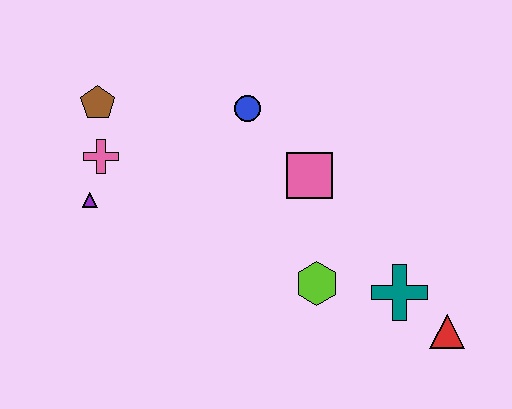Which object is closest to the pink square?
The blue circle is closest to the pink square.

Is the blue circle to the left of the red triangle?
Yes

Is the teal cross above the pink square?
No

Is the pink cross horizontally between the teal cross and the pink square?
No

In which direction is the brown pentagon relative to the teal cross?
The brown pentagon is to the left of the teal cross.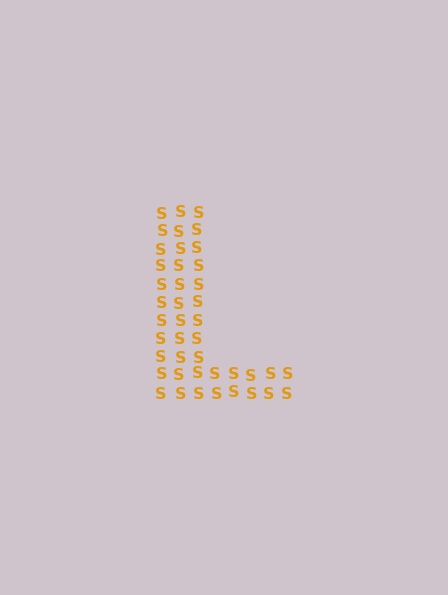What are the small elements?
The small elements are letter S's.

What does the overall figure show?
The overall figure shows the letter L.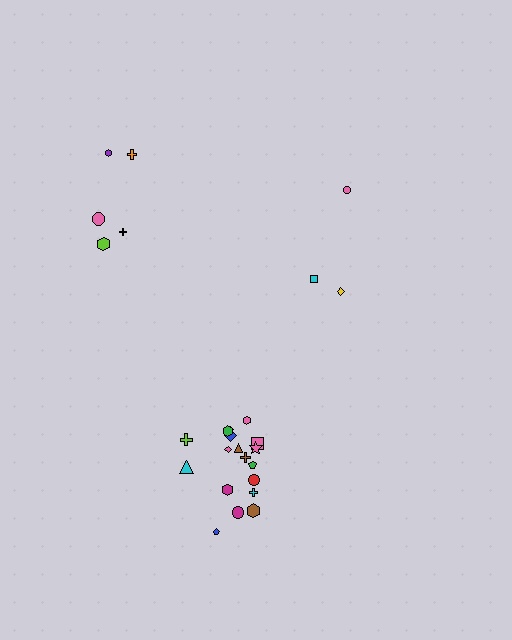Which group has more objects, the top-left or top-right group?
The top-left group.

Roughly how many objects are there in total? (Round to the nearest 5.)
Roughly 25 objects in total.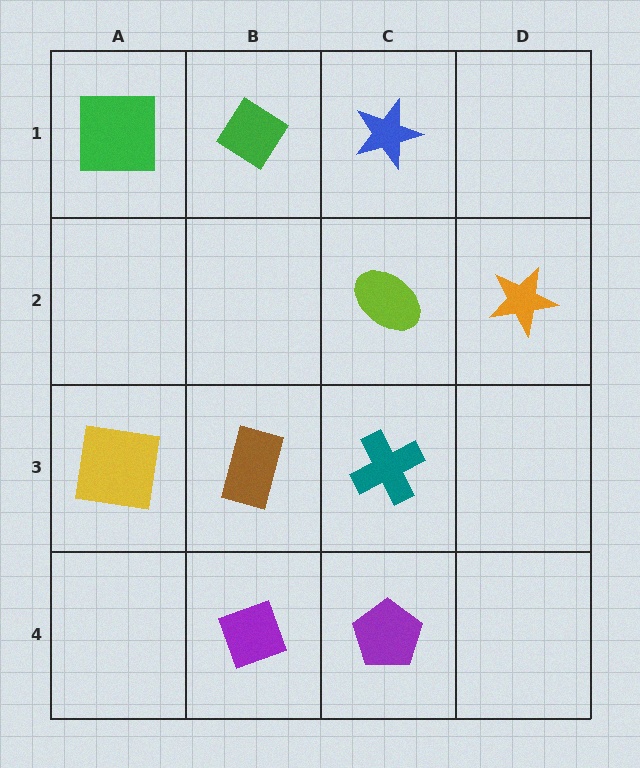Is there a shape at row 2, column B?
No, that cell is empty.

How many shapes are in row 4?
2 shapes.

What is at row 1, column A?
A green square.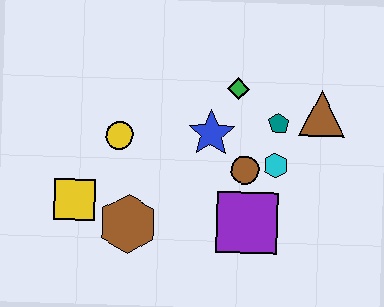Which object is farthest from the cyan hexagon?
The yellow square is farthest from the cyan hexagon.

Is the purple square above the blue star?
No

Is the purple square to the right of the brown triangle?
No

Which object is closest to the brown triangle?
The teal pentagon is closest to the brown triangle.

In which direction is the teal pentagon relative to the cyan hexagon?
The teal pentagon is above the cyan hexagon.